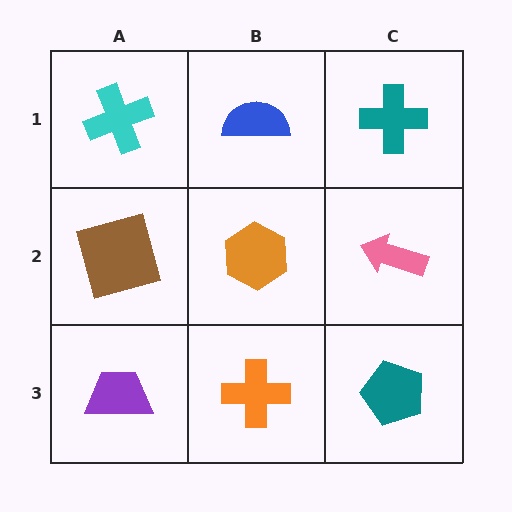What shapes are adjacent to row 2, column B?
A blue semicircle (row 1, column B), an orange cross (row 3, column B), a brown square (row 2, column A), a pink arrow (row 2, column C).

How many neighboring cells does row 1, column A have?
2.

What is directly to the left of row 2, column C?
An orange hexagon.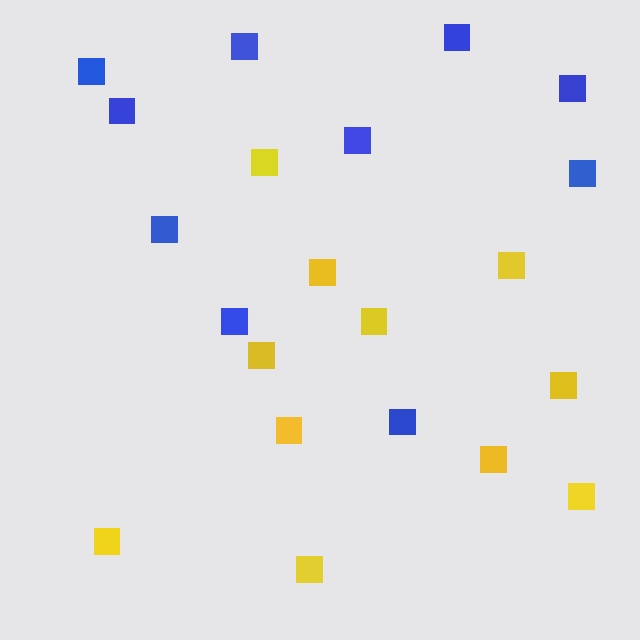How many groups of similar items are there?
There are 2 groups: one group of blue squares (10) and one group of yellow squares (11).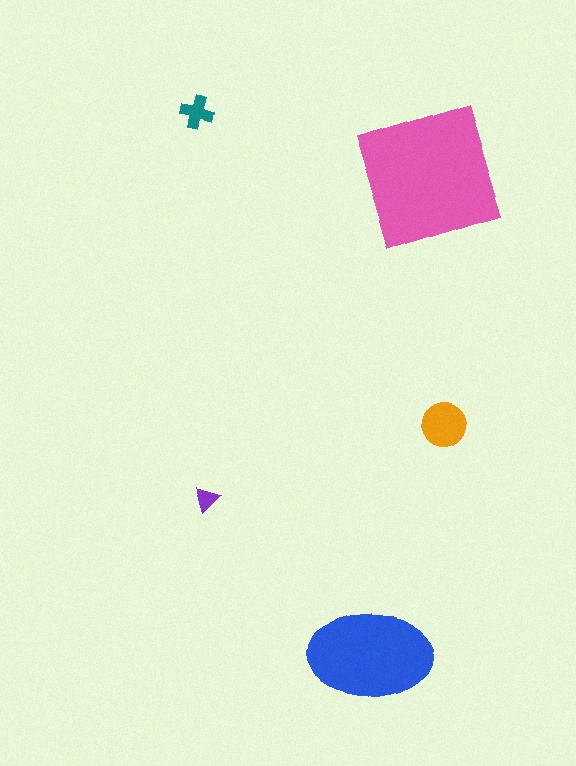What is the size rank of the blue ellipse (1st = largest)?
2nd.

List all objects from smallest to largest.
The purple triangle, the teal cross, the orange circle, the blue ellipse, the pink square.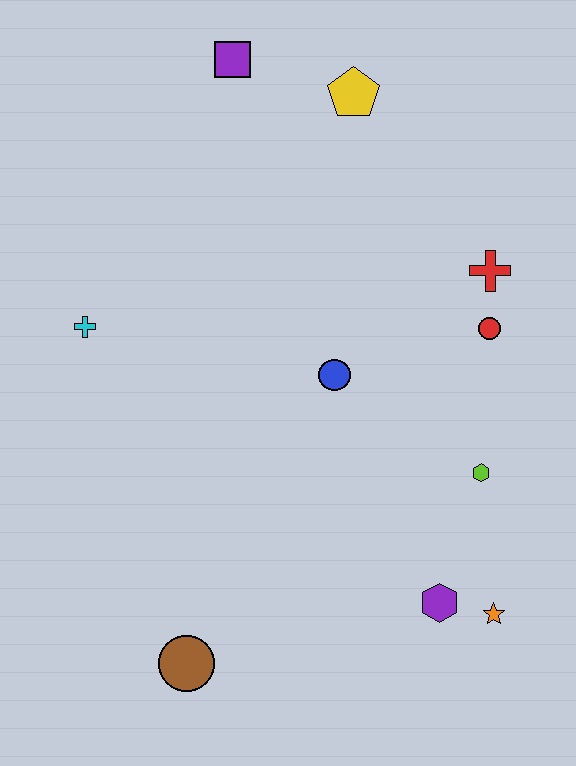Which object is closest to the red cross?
The red circle is closest to the red cross.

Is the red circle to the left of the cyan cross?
No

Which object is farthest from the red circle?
The brown circle is farthest from the red circle.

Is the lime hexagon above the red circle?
No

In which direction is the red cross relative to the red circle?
The red cross is above the red circle.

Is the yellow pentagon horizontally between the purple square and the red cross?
Yes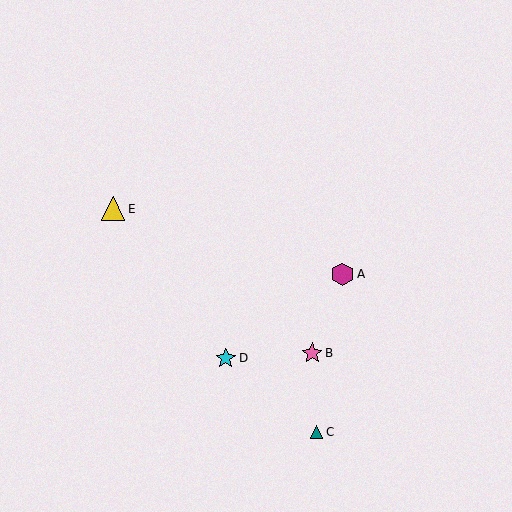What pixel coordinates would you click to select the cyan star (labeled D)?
Click at (226, 358) to select the cyan star D.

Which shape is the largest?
The yellow triangle (labeled E) is the largest.